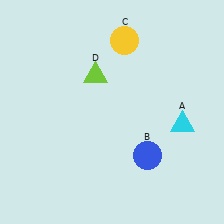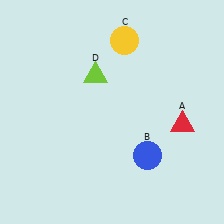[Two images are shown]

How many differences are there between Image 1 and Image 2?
There is 1 difference between the two images.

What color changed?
The triangle (A) changed from cyan in Image 1 to red in Image 2.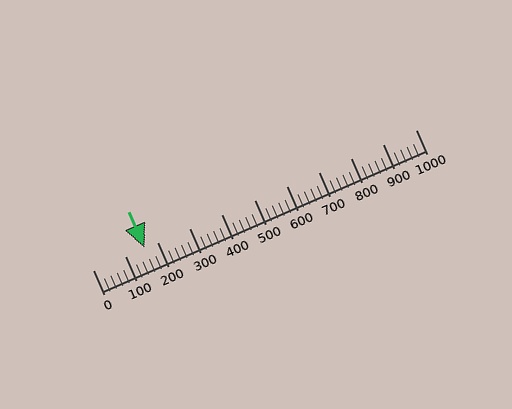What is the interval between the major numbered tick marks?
The major tick marks are spaced 100 units apart.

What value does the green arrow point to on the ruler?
The green arrow points to approximately 160.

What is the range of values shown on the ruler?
The ruler shows values from 0 to 1000.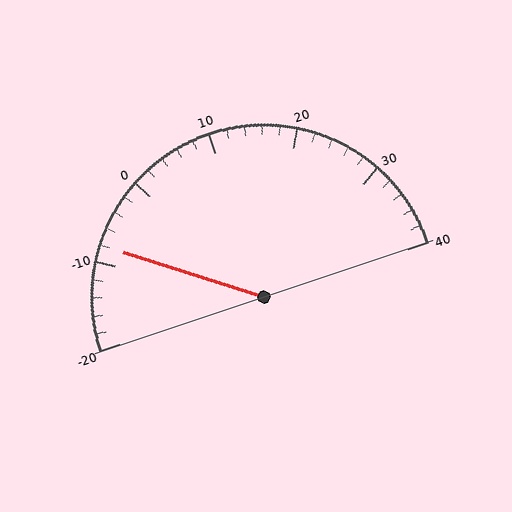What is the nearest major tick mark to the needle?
The nearest major tick mark is -10.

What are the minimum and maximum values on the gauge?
The gauge ranges from -20 to 40.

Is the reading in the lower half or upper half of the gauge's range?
The reading is in the lower half of the range (-20 to 40).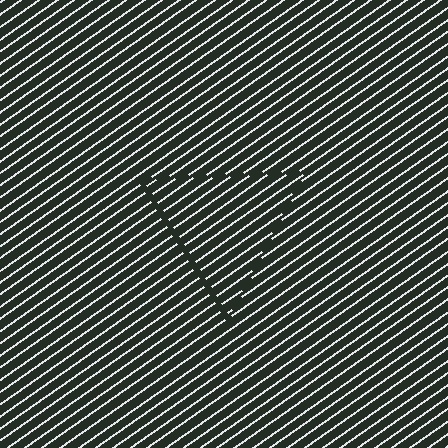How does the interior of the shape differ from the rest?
The interior of the shape contains the same grating, shifted by half a period — the contour is defined by the phase discontinuity where line-ends from the inner and outer gratings abut.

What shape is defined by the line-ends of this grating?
An illusory triangle. The interior of the shape contains the same grating, shifted by half a period — the contour is defined by the phase discontinuity where line-ends from the inner and outer gratings abut.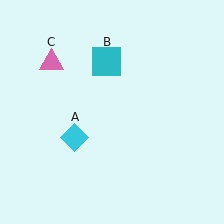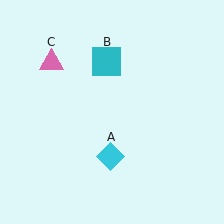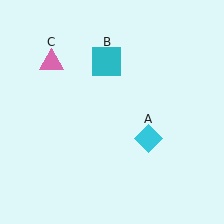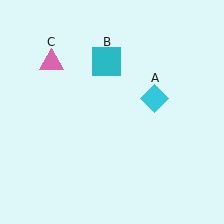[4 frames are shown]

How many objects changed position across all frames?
1 object changed position: cyan diamond (object A).